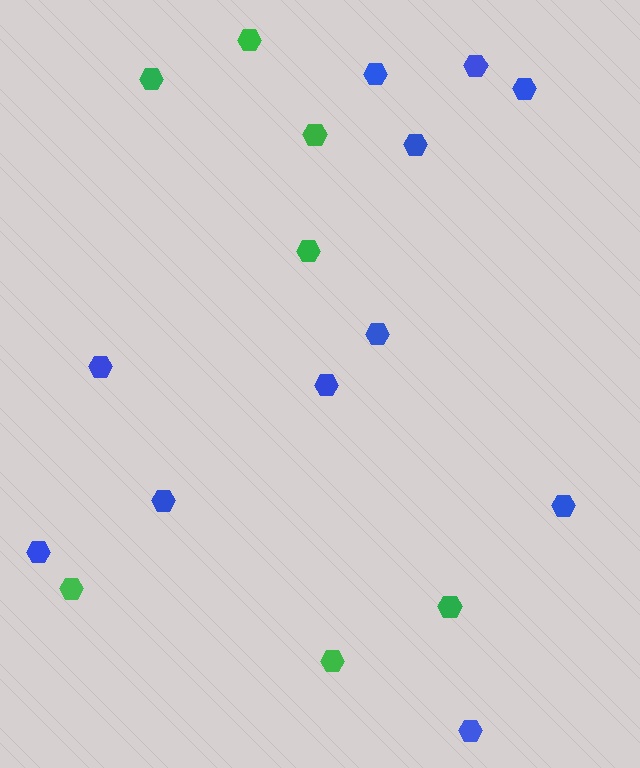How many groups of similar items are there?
There are 2 groups: one group of green hexagons (7) and one group of blue hexagons (11).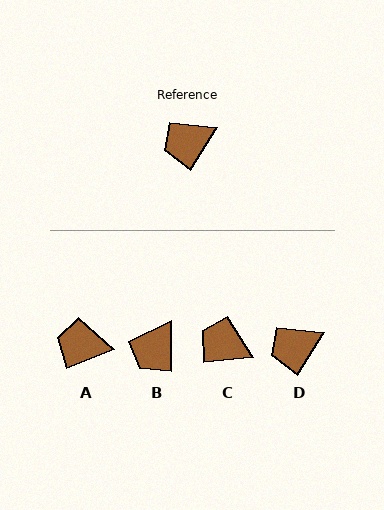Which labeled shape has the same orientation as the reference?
D.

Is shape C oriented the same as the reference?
No, it is off by about 52 degrees.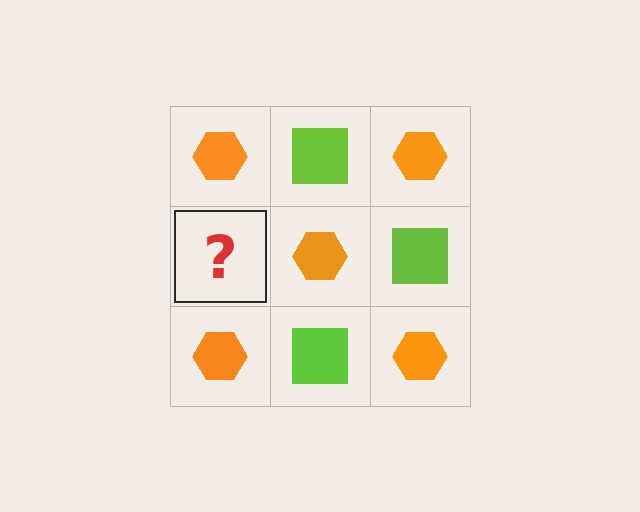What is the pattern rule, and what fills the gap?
The rule is that it alternates orange hexagon and lime square in a checkerboard pattern. The gap should be filled with a lime square.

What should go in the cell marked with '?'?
The missing cell should contain a lime square.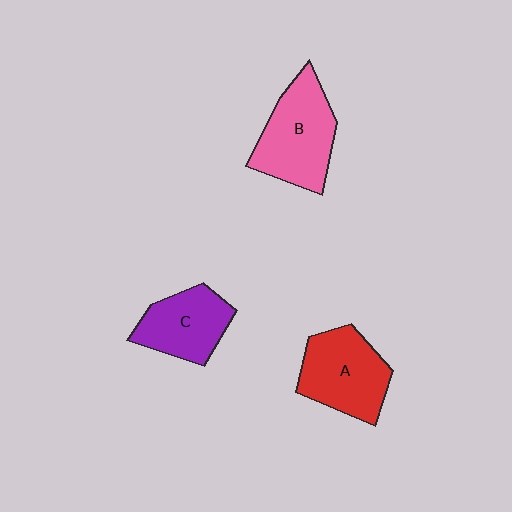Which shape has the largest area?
Shape B (pink).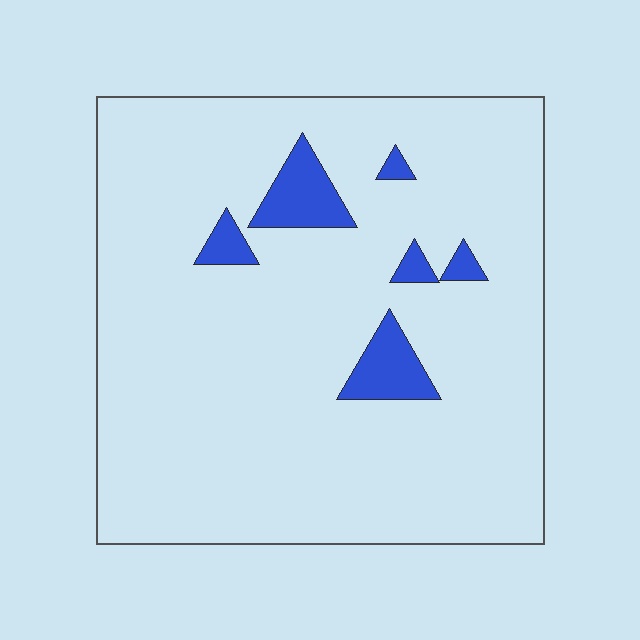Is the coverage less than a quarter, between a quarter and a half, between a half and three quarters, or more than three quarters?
Less than a quarter.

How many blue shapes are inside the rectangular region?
6.